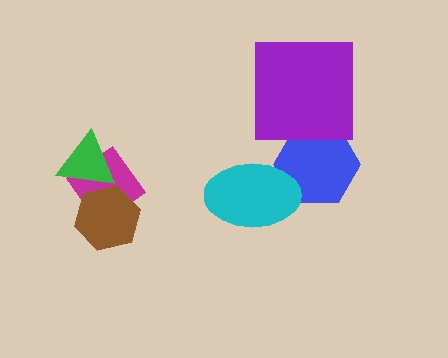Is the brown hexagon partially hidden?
Yes, it is partially covered by another shape.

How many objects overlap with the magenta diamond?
2 objects overlap with the magenta diamond.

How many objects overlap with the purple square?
1 object overlaps with the purple square.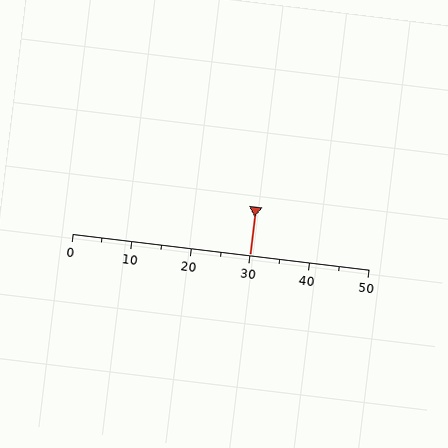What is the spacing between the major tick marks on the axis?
The major ticks are spaced 10 apart.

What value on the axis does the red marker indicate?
The marker indicates approximately 30.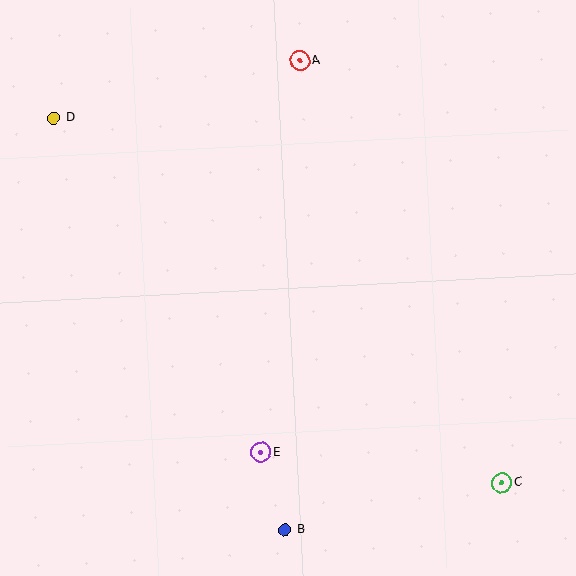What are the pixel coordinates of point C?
Point C is at (502, 483).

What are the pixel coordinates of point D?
Point D is at (54, 118).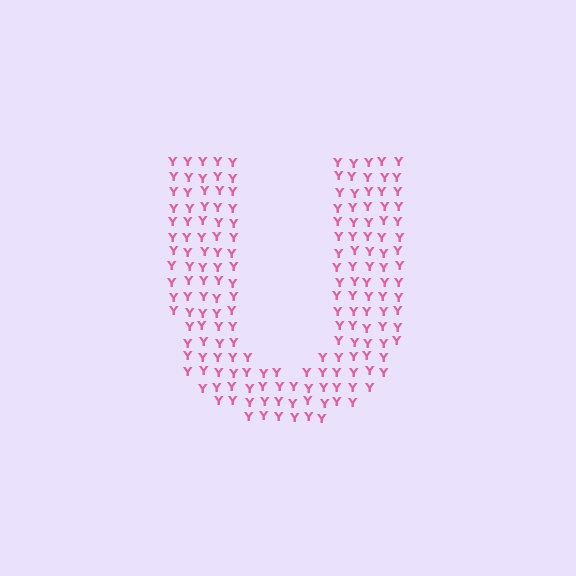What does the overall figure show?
The overall figure shows the letter U.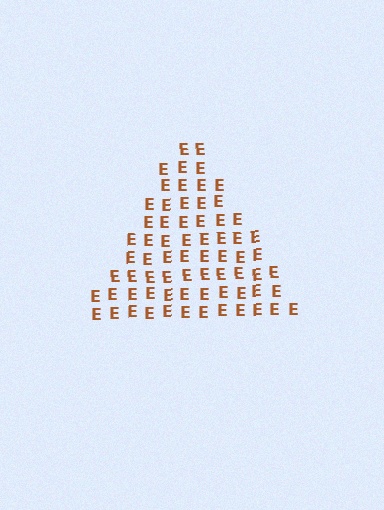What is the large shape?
The large shape is a triangle.